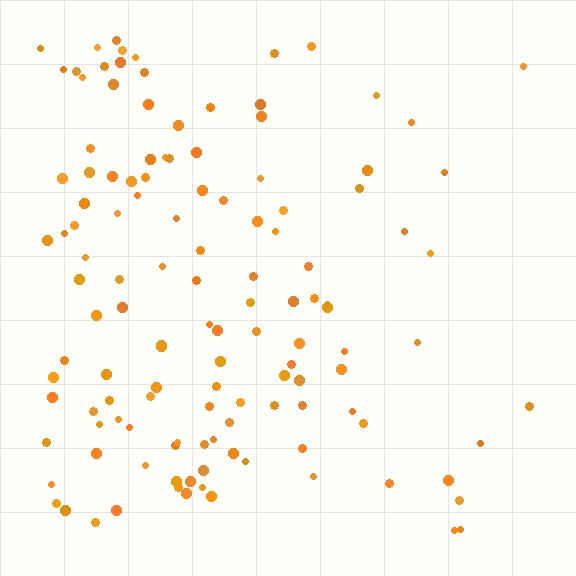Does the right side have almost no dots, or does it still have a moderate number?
Still a moderate number, just noticeably fewer than the left.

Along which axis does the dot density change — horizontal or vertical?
Horizontal.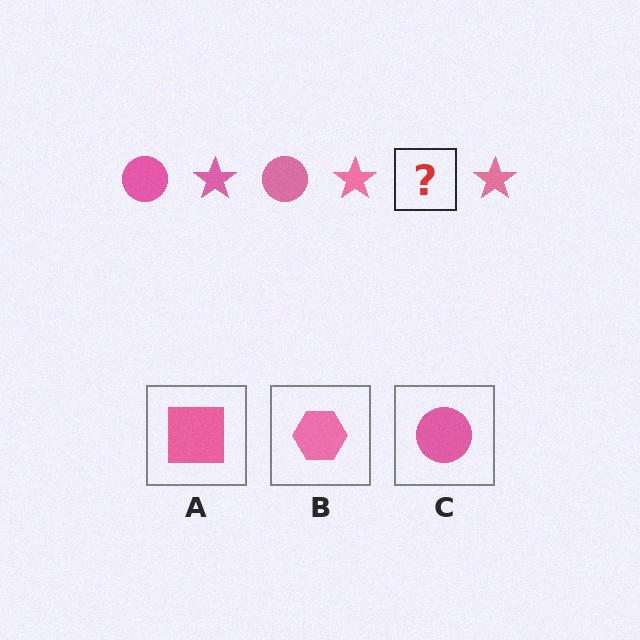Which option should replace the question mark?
Option C.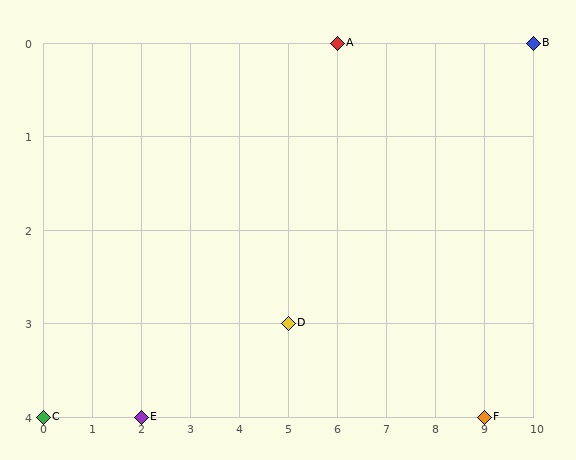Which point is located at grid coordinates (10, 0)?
Point B is at (10, 0).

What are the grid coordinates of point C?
Point C is at grid coordinates (0, 4).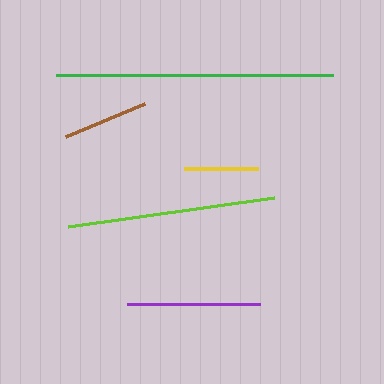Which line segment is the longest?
The green line is the longest at approximately 277 pixels.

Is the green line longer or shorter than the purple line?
The green line is longer than the purple line.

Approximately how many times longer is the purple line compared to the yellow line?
The purple line is approximately 1.8 times the length of the yellow line.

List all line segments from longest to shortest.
From longest to shortest: green, lime, purple, brown, yellow.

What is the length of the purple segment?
The purple segment is approximately 133 pixels long.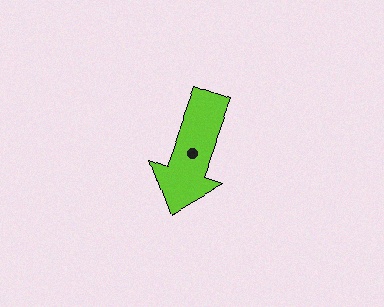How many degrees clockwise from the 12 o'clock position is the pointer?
Approximately 200 degrees.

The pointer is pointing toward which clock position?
Roughly 7 o'clock.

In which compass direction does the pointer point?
South.